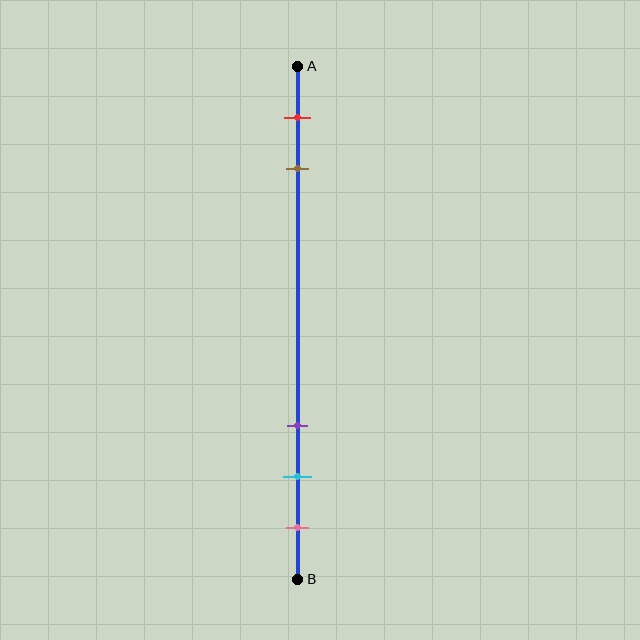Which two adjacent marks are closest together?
The cyan and pink marks are the closest adjacent pair.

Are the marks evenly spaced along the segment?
No, the marks are not evenly spaced.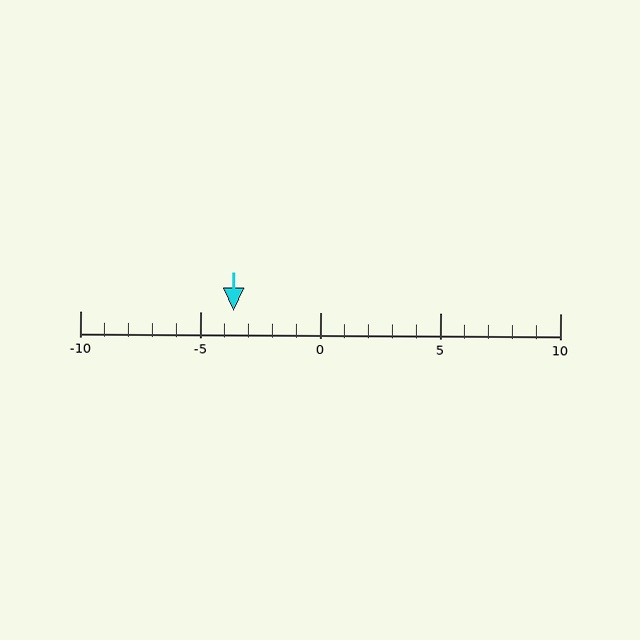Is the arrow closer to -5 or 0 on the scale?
The arrow is closer to -5.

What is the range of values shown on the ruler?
The ruler shows values from -10 to 10.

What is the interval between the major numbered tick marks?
The major tick marks are spaced 5 units apart.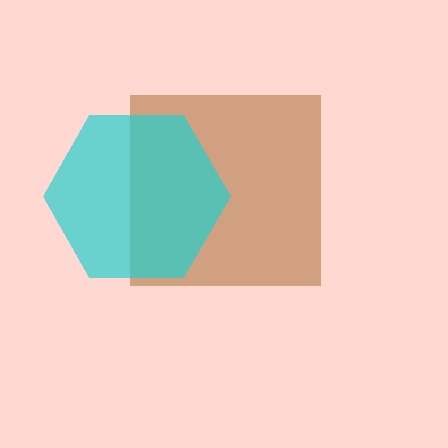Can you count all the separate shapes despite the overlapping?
Yes, there are 2 separate shapes.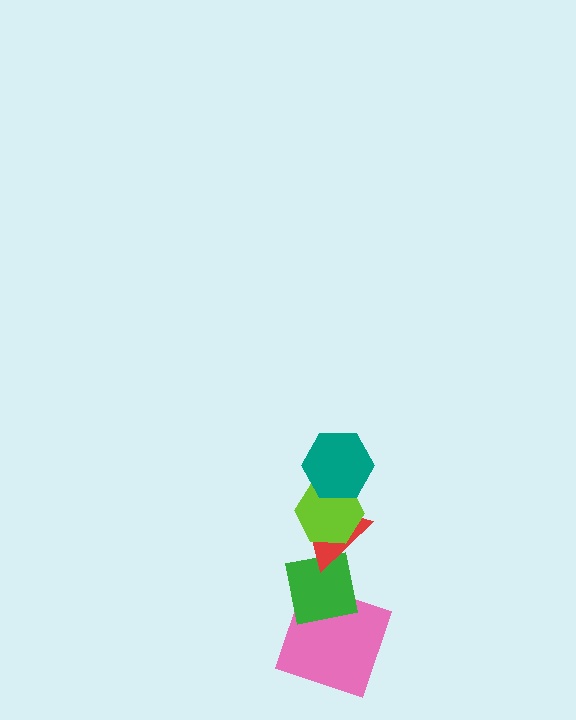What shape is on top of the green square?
The red triangle is on top of the green square.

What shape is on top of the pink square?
The green square is on top of the pink square.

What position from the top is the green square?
The green square is 4th from the top.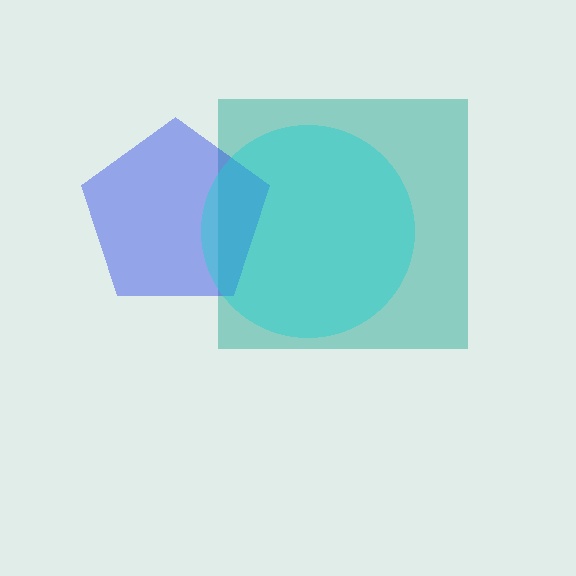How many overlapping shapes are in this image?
There are 3 overlapping shapes in the image.